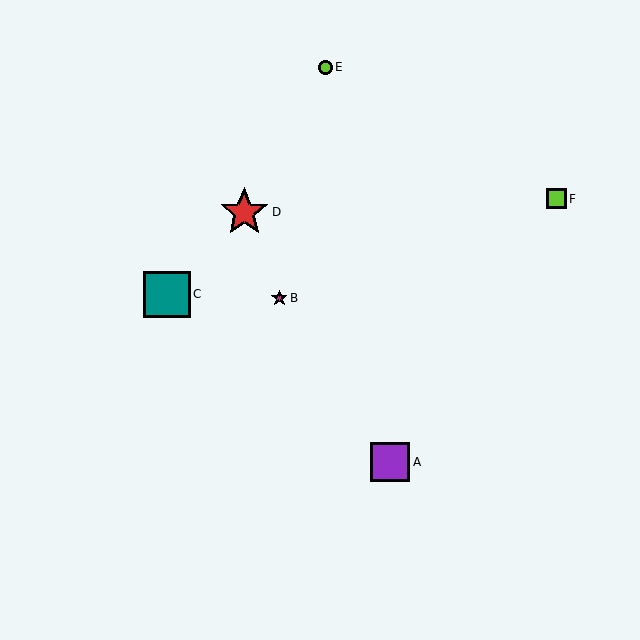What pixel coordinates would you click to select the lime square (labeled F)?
Click at (556, 199) to select the lime square F.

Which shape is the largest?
The red star (labeled D) is the largest.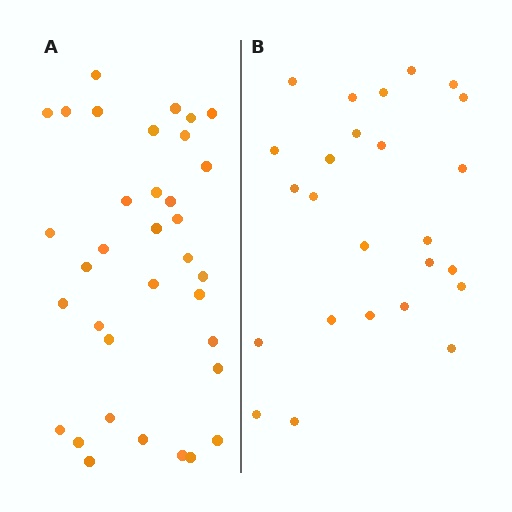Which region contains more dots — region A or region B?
Region A (the left region) has more dots.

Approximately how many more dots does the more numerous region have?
Region A has roughly 10 or so more dots than region B.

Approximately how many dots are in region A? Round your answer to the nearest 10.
About 40 dots. (The exact count is 35, which rounds to 40.)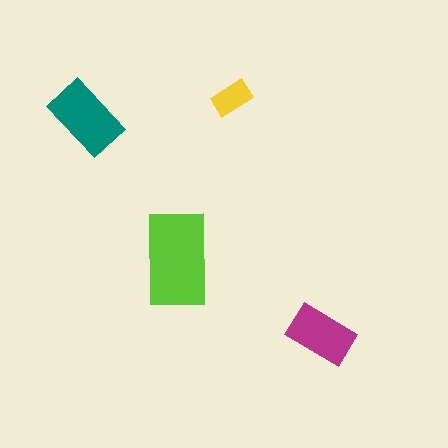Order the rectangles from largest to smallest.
the lime one, the teal one, the magenta one, the yellow one.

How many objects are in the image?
There are 4 objects in the image.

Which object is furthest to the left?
The teal rectangle is leftmost.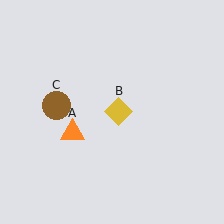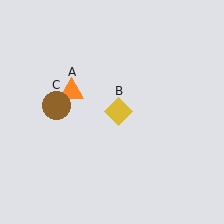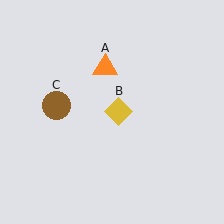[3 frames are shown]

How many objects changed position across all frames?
1 object changed position: orange triangle (object A).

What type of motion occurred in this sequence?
The orange triangle (object A) rotated clockwise around the center of the scene.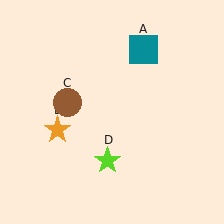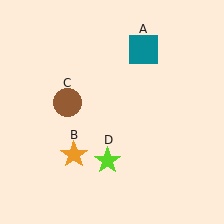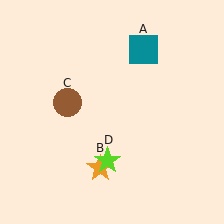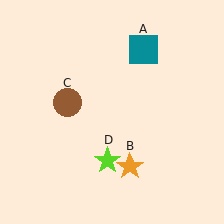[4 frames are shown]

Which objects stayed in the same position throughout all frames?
Teal square (object A) and brown circle (object C) and lime star (object D) remained stationary.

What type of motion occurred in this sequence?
The orange star (object B) rotated counterclockwise around the center of the scene.